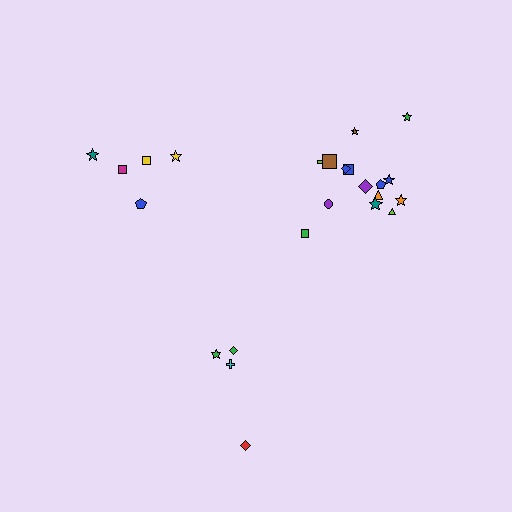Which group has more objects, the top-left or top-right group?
The top-right group.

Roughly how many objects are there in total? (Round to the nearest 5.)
Roughly 25 objects in total.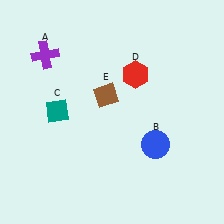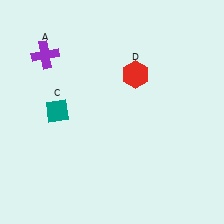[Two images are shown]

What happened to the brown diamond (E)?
The brown diamond (E) was removed in Image 2. It was in the top-left area of Image 1.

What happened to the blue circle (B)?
The blue circle (B) was removed in Image 2. It was in the bottom-right area of Image 1.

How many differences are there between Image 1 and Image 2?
There are 2 differences between the two images.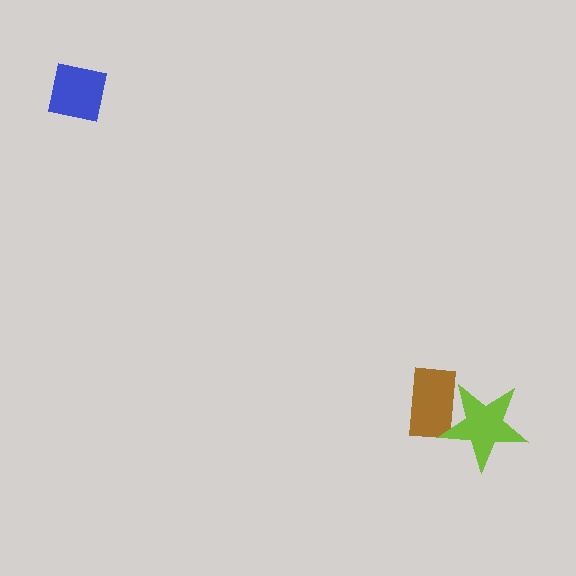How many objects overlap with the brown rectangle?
1 object overlaps with the brown rectangle.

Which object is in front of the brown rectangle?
The lime star is in front of the brown rectangle.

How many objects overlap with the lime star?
1 object overlaps with the lime star.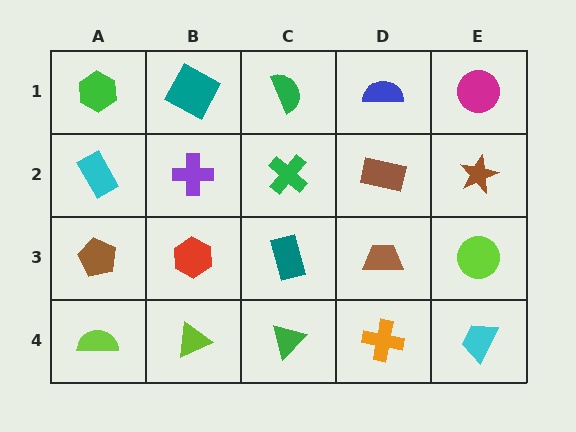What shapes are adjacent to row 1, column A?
A cyan rectangle (row 2, column A), a teal square (row 1, column B).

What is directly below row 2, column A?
A brown pentagon.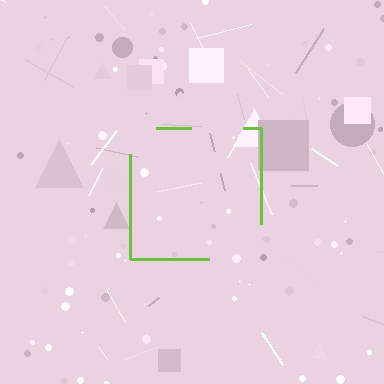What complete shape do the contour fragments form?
The contour fragments form a square.